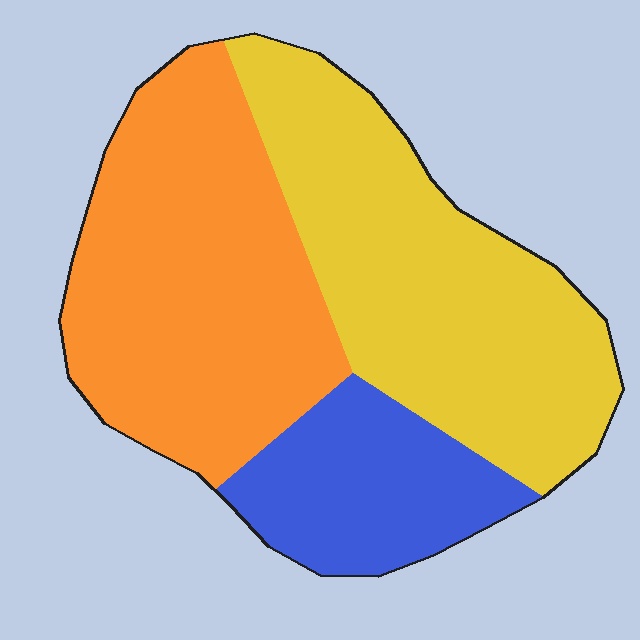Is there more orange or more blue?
Orange.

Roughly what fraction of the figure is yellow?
Yellow covers roughly 40% of the figure.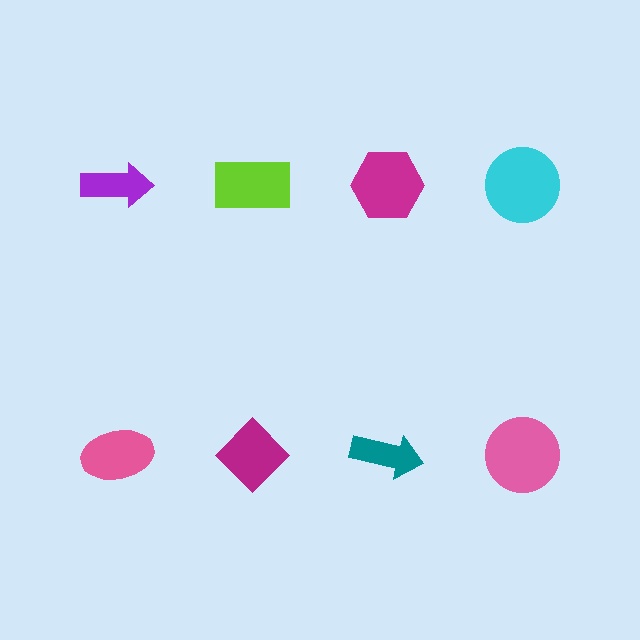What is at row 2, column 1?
A pink ellipse.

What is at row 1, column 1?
A purple arrow.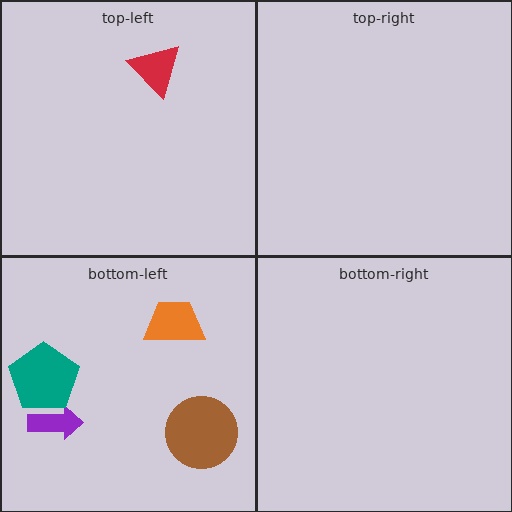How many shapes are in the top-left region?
1.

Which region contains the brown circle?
The bottom-left region.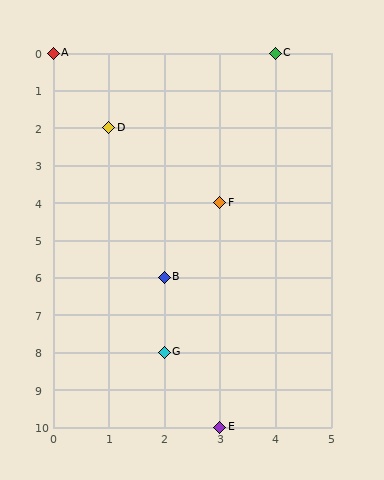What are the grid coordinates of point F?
Point F is at grid coordinates (3, 4).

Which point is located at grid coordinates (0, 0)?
Point A is at (0, 0).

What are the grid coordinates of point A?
Point A is at grid coordinates (0, 0).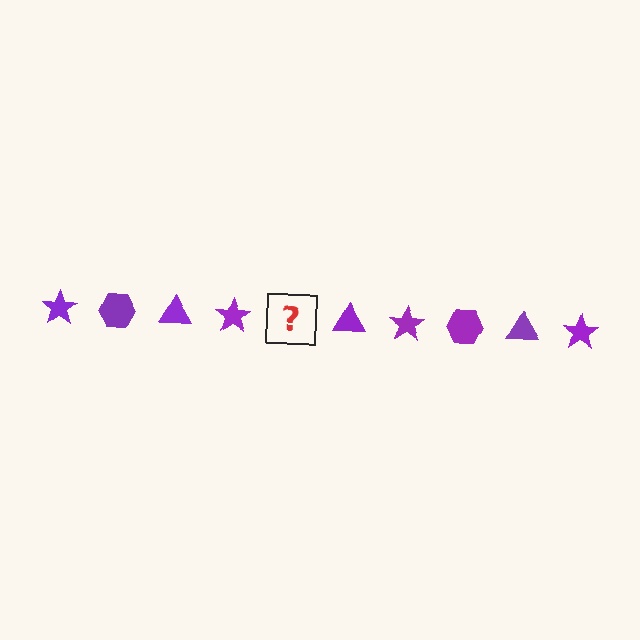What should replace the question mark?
The question mark should be replaced with a purple hexagon.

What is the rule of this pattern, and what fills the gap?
The rule is that the pattern cycles through star, hexagon, triangle shapes in purple. The gap should be filled with a purple hexagon.